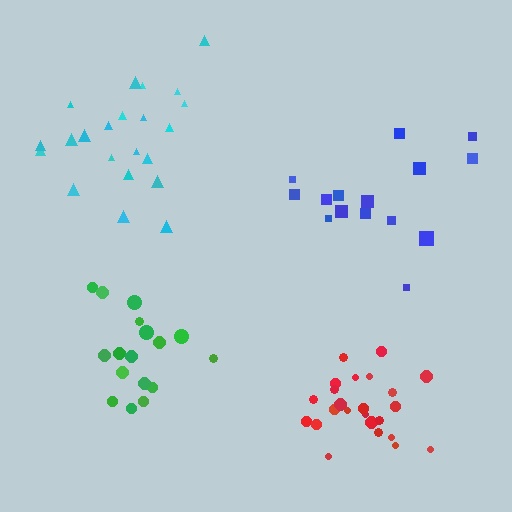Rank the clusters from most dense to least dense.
red, green, cyan, blue.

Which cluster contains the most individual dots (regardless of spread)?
Red (24).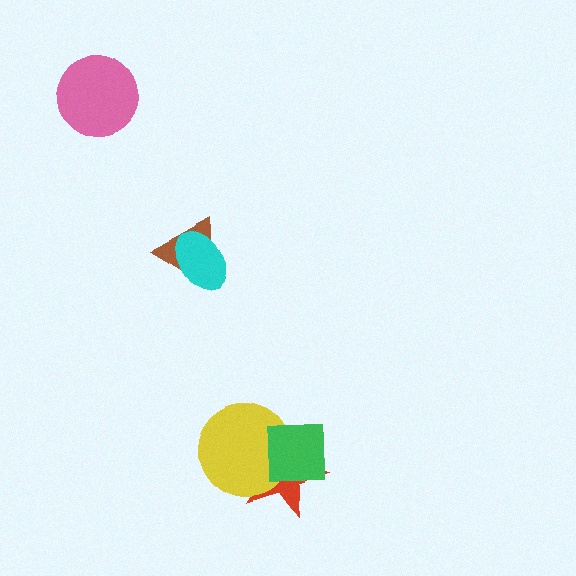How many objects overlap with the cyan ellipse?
1 object overlaps with the cyan ellipse.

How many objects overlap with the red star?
2 objects overlap with the red star.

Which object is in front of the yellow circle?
The green square is in front of the yellow circle.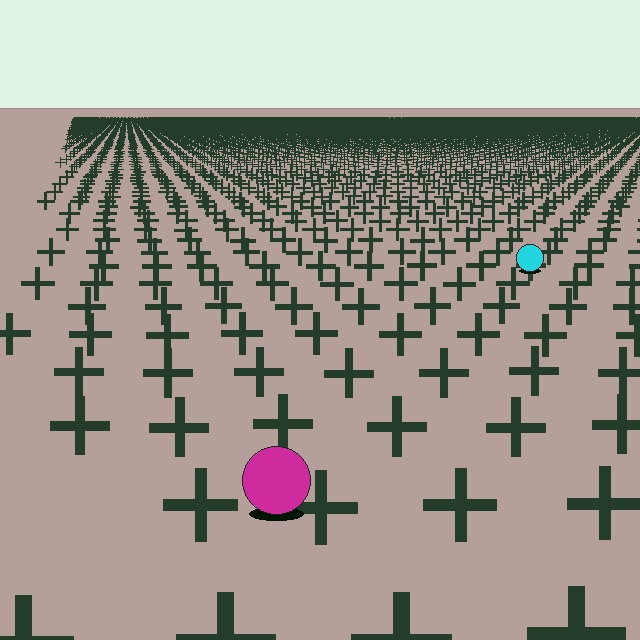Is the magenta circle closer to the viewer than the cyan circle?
Yes. The magenta circle is closer — you can tell from the texture gradient: the ground texture is coarser near it.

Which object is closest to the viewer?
The magenta circle is closest. The texture marks near it are larger and more spread out.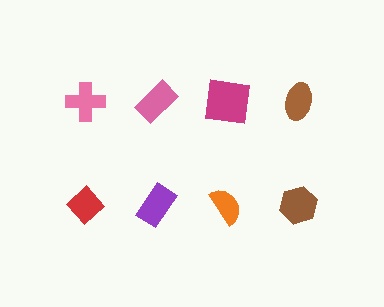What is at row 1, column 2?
A pink rectangle.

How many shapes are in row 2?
4 shapes.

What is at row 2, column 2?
A purple rectangle.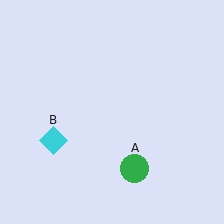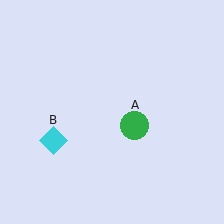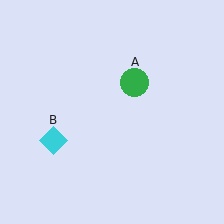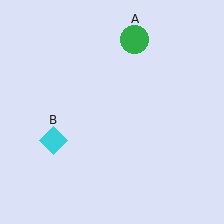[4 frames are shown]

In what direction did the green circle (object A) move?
The green circle (object A) moved up.